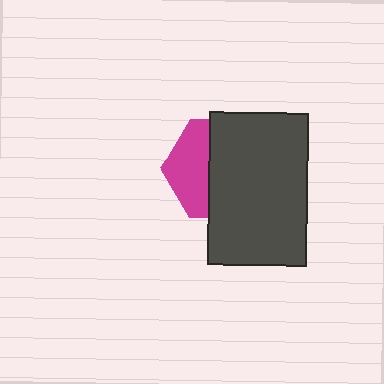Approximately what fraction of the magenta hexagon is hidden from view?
Roughly 62% of the magenta hexagon is hidden behind the dark gray rectangle.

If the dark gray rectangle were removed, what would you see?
You would see the complete magenta hexagon.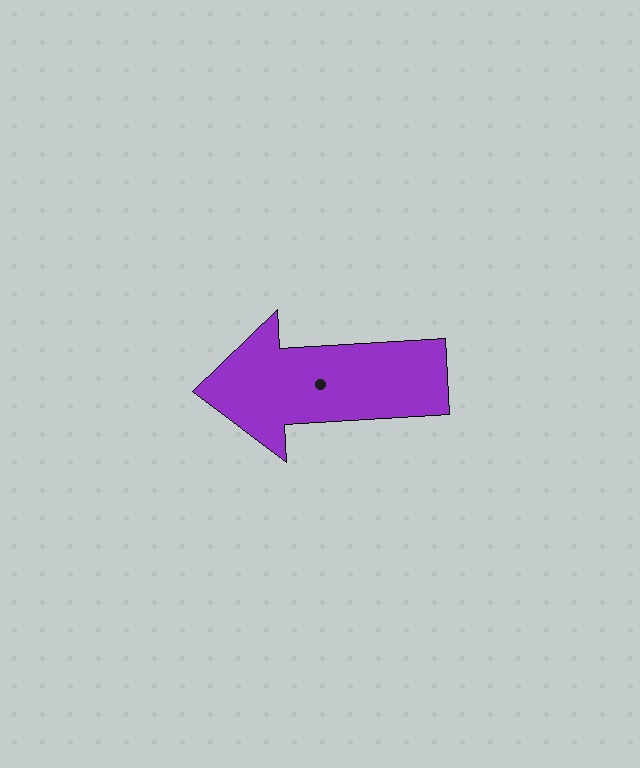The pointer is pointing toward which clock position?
Roughly 9 o'clock.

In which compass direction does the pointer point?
West.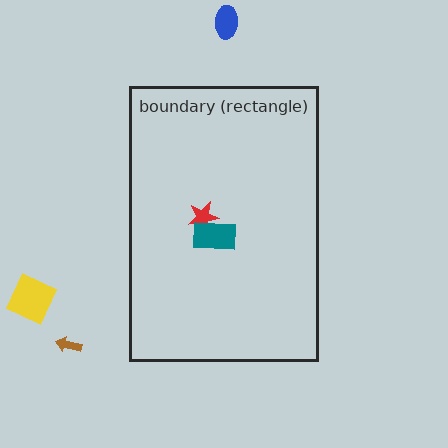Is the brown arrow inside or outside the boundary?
Outside.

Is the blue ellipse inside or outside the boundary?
Outside.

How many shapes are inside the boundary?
2 inside, 3 outside.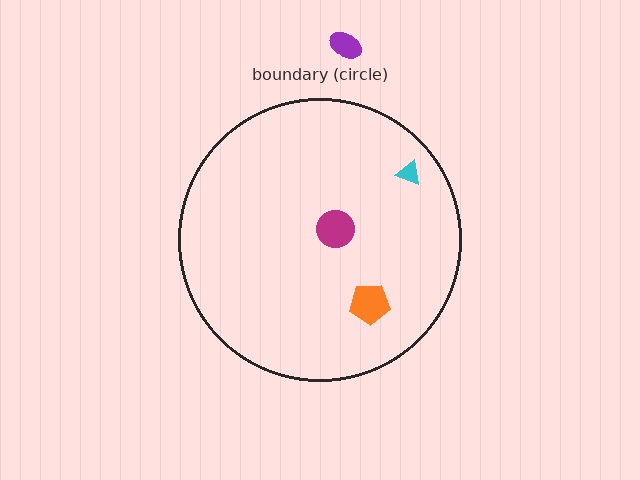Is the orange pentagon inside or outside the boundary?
Inside.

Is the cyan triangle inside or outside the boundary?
Inside.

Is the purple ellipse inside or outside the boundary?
Outside.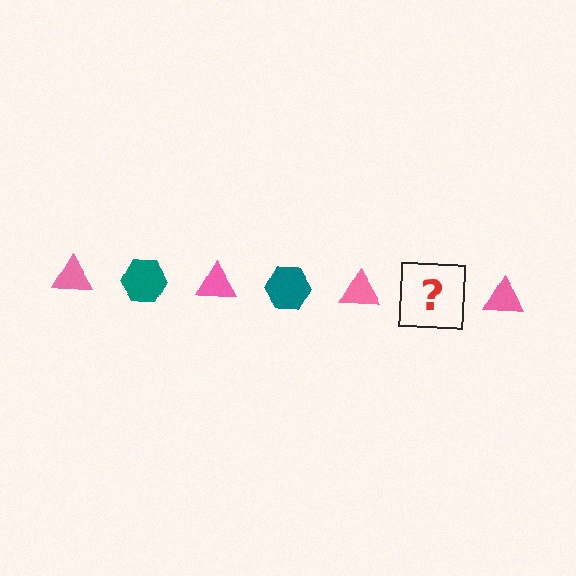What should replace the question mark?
The question mark should be replaced with a teal hexagon.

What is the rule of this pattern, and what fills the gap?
The rule is that the pattern alternates between pink triangle and teal hexagon. The gap should be filled with a teal hexagon.